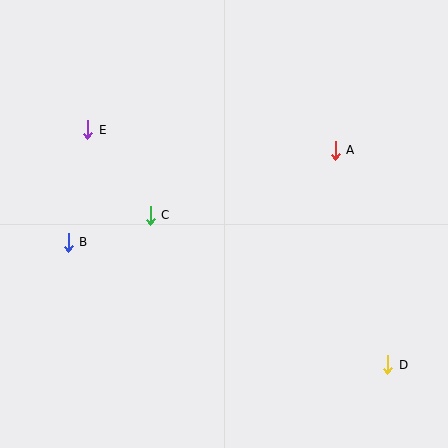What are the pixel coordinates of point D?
Point D is at (388, 365).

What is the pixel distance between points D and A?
The distance between D and A is 221 pixels.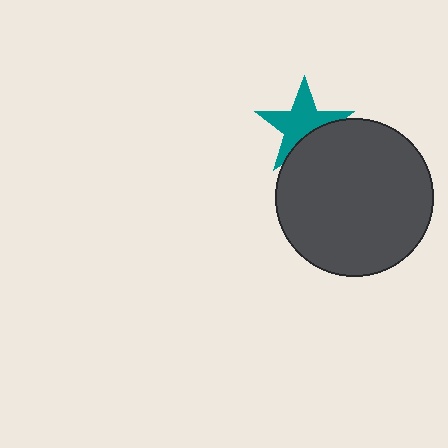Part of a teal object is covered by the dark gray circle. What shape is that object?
It is a star.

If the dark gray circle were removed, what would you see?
You would see the complete teal star.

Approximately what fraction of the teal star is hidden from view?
Roughly 32% of the teal star is hidden behind the dark gray circle.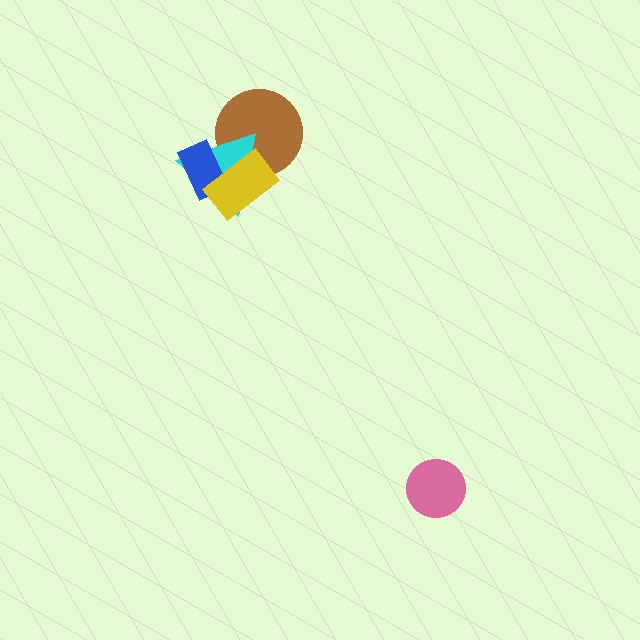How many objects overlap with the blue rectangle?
2 objects overlap with the blue rectangle.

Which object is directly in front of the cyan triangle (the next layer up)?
The blue rectangle is directly in front of the cyan triangle.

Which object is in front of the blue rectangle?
The yellow rectangle is in front of the blue rectangle.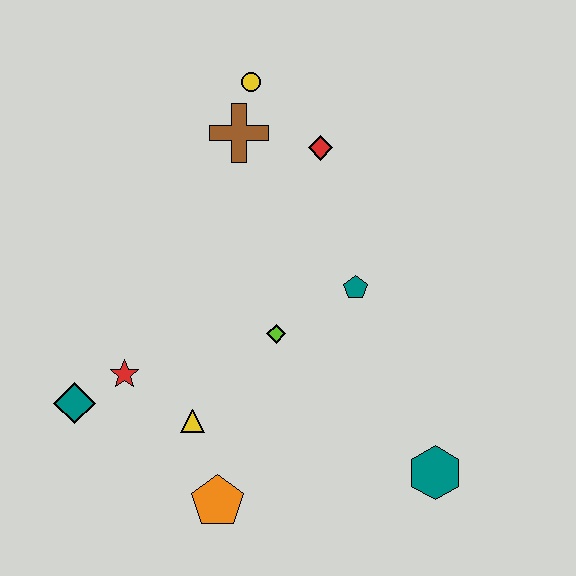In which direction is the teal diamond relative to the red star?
The teal diamond is to the left of the red star.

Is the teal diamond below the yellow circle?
Yes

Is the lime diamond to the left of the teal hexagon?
Yes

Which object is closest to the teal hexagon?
The teal pentagon is closest to the teal hexagon.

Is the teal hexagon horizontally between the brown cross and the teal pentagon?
No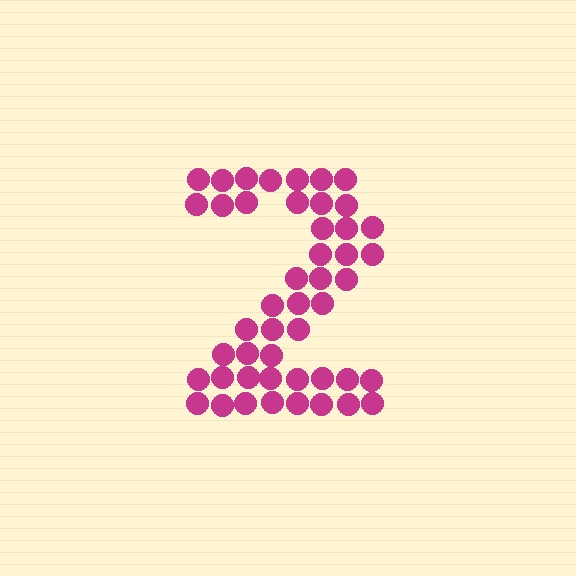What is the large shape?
The large shape is the digit 2.